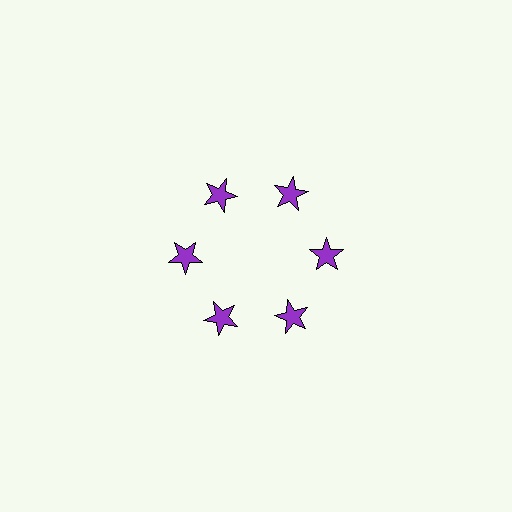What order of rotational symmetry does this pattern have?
This pattern has 6-fold rotational symmetry.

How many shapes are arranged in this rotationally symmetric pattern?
There are 6 shapes, arranged in 6 groups of 1.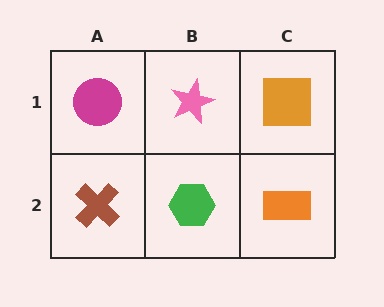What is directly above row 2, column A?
A magenta circle.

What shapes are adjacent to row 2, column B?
A pink star (row 1, column B), a brown cross (row 2, column A), an orange rectangle (row 2, column C).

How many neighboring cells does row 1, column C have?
2.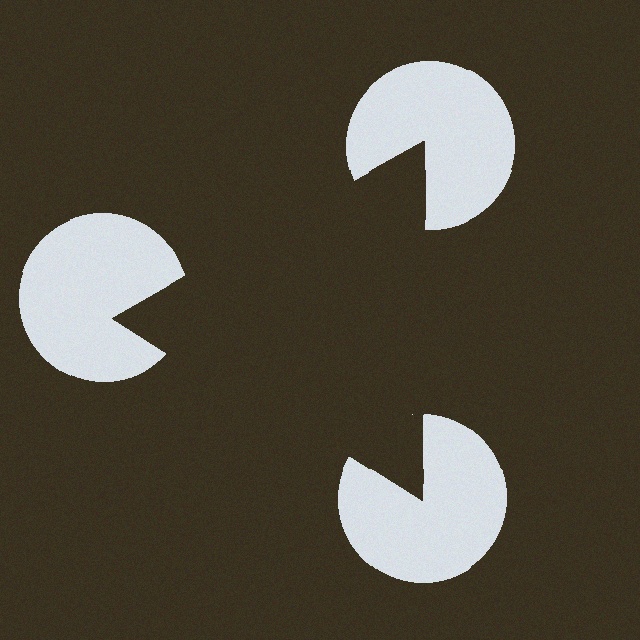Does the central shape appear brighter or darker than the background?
It typically appears slightly darker than the background, even though no actual brightness change is drawn.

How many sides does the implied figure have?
3 sides.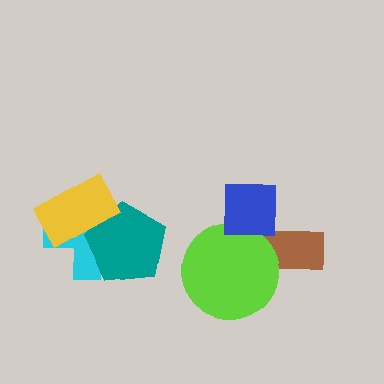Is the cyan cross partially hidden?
Yes, it is partially covered by another shape.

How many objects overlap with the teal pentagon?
2 objects overlap with the teal pentagon.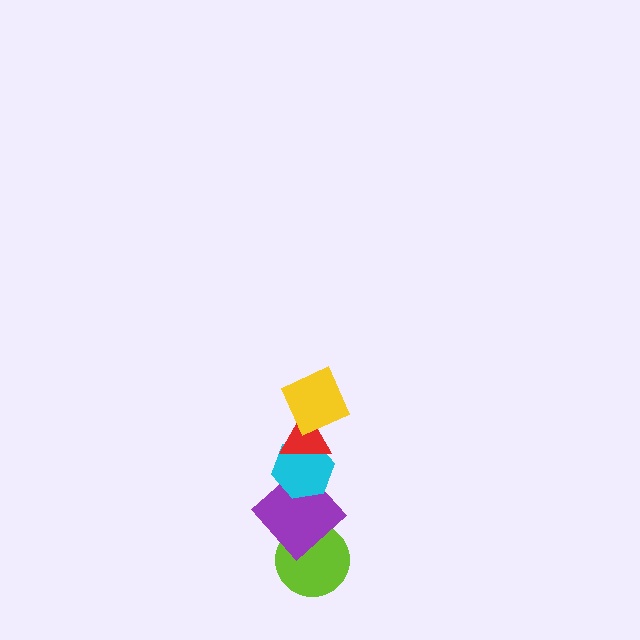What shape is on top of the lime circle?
The purple diamond is on top of the lime circle.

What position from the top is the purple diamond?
The purple diamond is 4th from the top.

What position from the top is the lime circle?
The lime circle is 5th from the top.